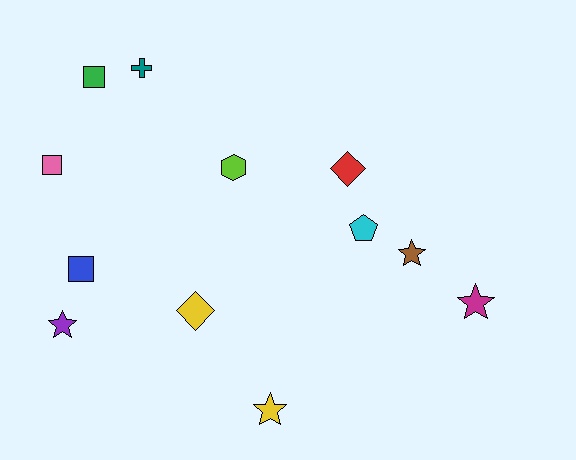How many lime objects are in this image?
There is 1 lime object.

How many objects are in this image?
There are 12 objects.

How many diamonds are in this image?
There are 2 diamonds.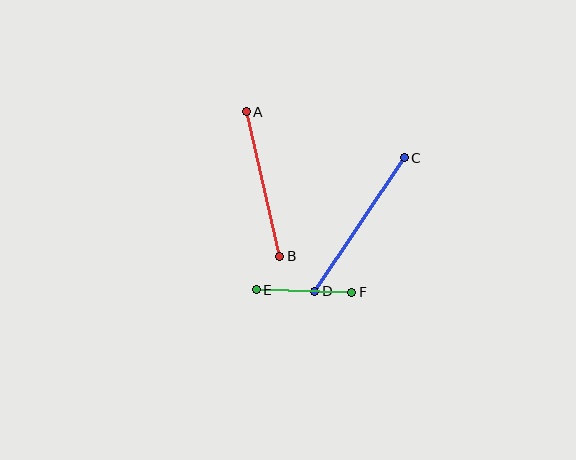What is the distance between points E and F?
The distance is approximately 96 pixels.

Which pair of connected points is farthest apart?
Points C and D are farthest apart.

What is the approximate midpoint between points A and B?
The midpoint is at approximately (263, 184) pixels.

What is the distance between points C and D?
The distance is approximately 160 pixels.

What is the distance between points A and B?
The distance is approximately 148 pixels.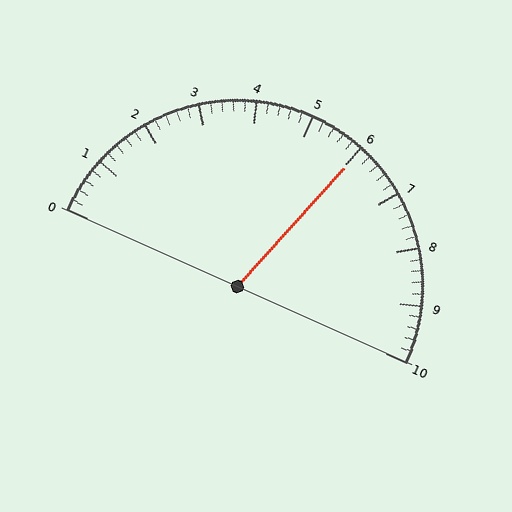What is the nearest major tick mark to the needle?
The nearest major tick mark is 6.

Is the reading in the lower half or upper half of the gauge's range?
The reading is in the upper half of the range (0 to 10).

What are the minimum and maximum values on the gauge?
The gauge ranges from 0 to 10.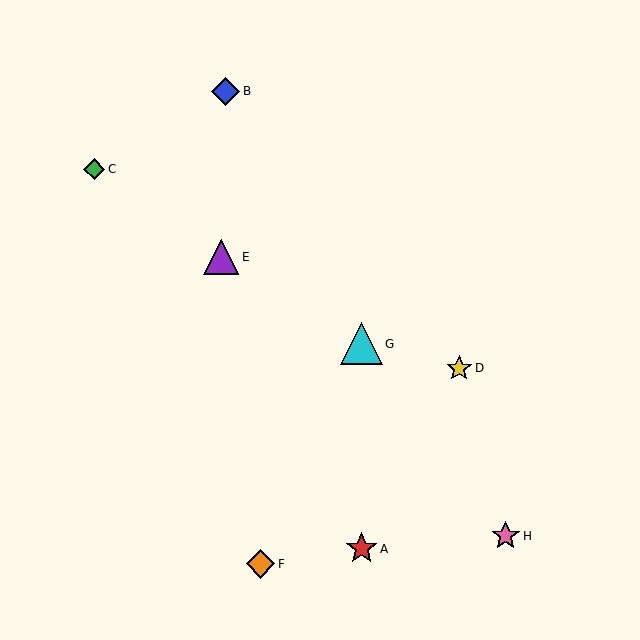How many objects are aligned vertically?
2 objects (A, G) are aligned vertically.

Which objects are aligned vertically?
Objects A, G are aligned vertically.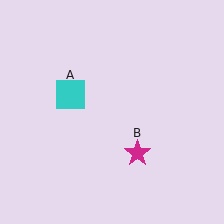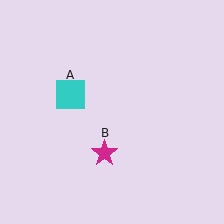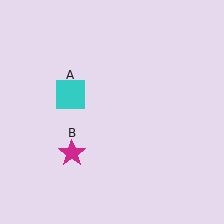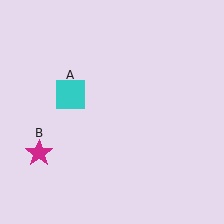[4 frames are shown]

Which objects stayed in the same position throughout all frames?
Cyan square (object A) remained stationary.